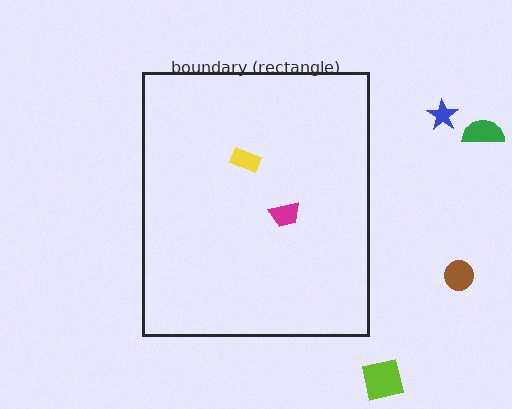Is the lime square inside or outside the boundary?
Outside.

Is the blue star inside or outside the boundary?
Outside.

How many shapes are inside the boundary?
2 inside, 4 outside.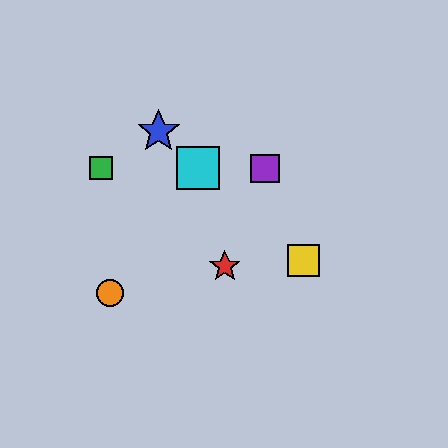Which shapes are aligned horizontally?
The green square, the purple square, the cyan square are aligned horizontally.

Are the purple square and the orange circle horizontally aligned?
No, the purple square is at y≈168 and the orange circle is at y≈293.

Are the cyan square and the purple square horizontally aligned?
Yes, both are at y≈168.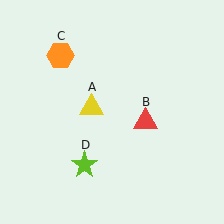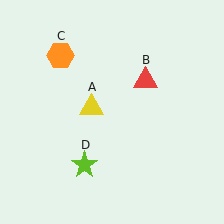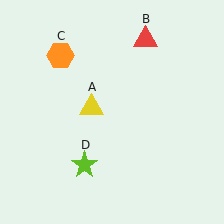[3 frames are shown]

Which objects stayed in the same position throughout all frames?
Yellow triangle (object A) and orange hexagon (object C) and lime star (object D) remained stationary.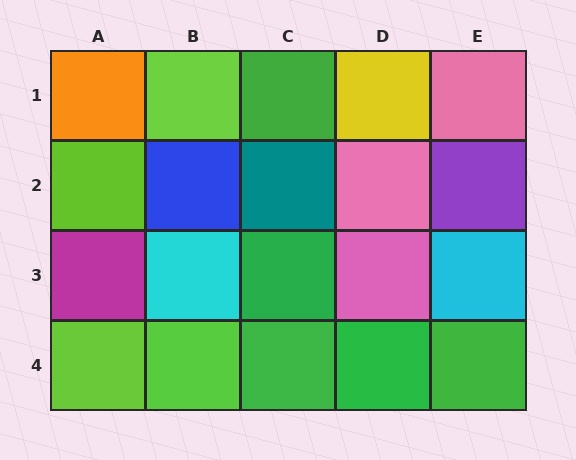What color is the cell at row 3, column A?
Magenta.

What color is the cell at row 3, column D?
Pink.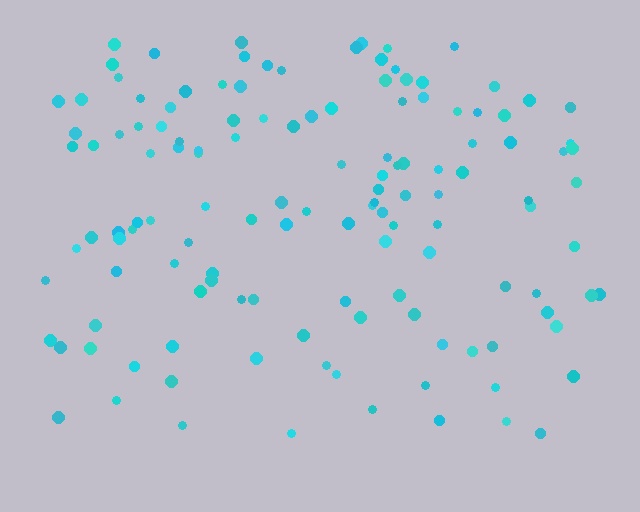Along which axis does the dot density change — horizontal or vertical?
Vertical.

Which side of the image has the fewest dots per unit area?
The bottom.